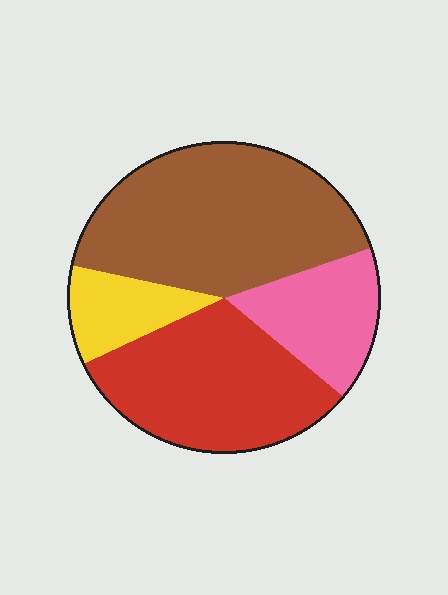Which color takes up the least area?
Yellow, at roughly 10%.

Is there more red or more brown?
Brown.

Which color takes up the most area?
Brown, at roughly 40%.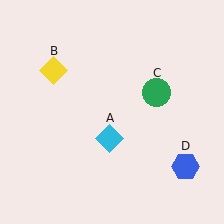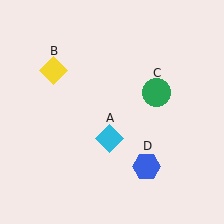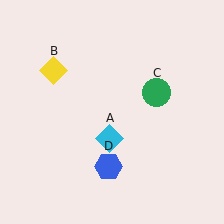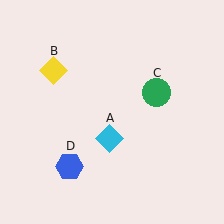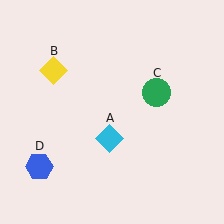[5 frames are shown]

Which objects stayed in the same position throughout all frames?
Cyan diamond (object A) and yellow diamond (object B) and green circle (object C) remained stationary.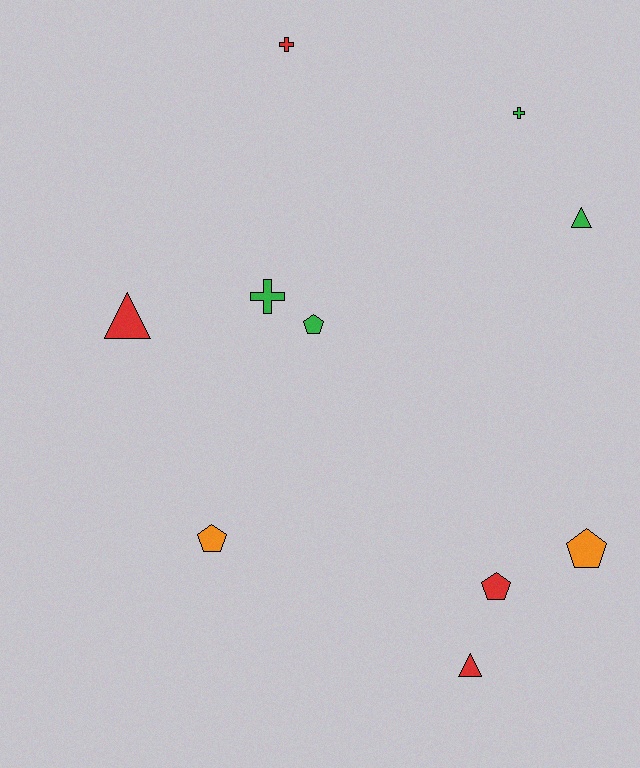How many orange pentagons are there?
There are 2 orange pentagons.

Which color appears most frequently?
Red, with 4 objects.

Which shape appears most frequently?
Pentagon, with 4 objects.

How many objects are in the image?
There are 10 objects.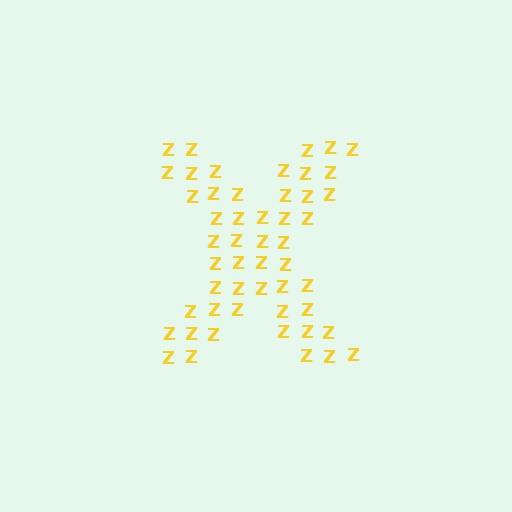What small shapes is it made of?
It is made of small letter Z's.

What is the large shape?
The large shape is the letter X.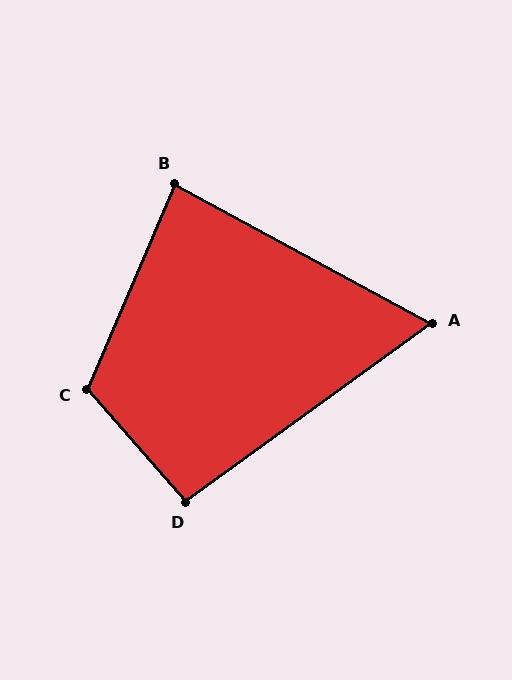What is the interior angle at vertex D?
Approximately 96 degrees (obtuse).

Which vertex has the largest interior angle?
C, at approximately 115 degrees.